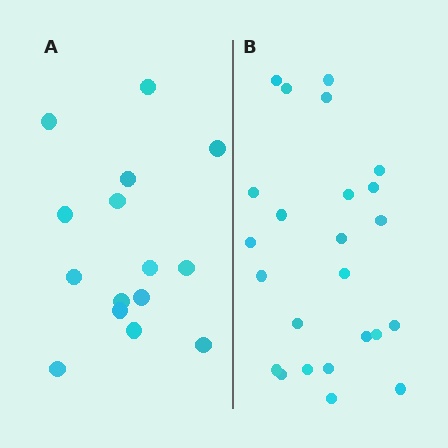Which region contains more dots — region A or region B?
Region B (the right region) has more dots.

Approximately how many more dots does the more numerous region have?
Region B has roughly 8 or so more dots than region A.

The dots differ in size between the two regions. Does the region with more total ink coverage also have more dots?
No. Region A has more total ink coverage because its dots are larger, but region B actually contains more individual dots. Total area can be misleading — the number of items is what matters here.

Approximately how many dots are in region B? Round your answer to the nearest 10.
About 20 dots. (The exact count is 24, which rounds to 20.)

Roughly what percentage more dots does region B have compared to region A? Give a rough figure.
About 60% more.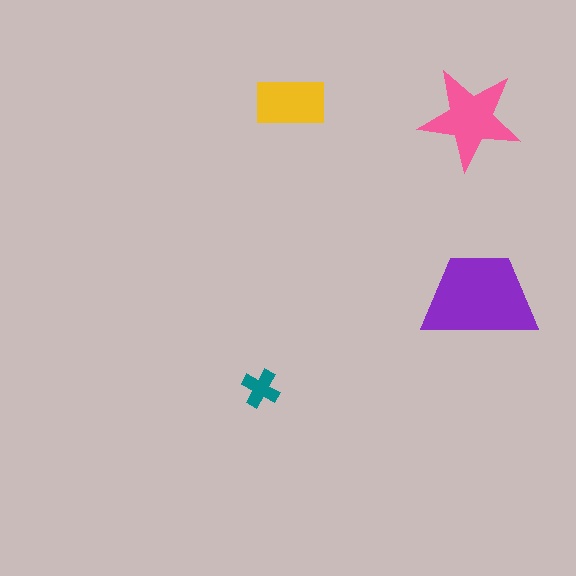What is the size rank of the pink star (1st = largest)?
2nd.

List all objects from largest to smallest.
The purple trapezoid, the pink star, the yellow rectangle, the teal cross.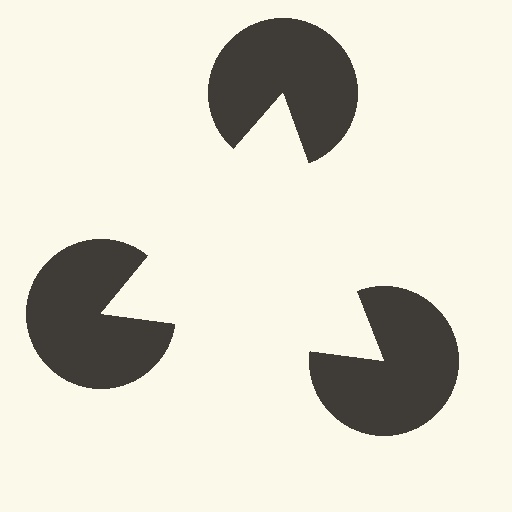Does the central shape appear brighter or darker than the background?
It typically appears slightly brighter than the background, even though no actual brightness change is drawn.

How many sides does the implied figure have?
3 sides.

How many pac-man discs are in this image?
There are 3 — one at each vertex of the illusory triangle.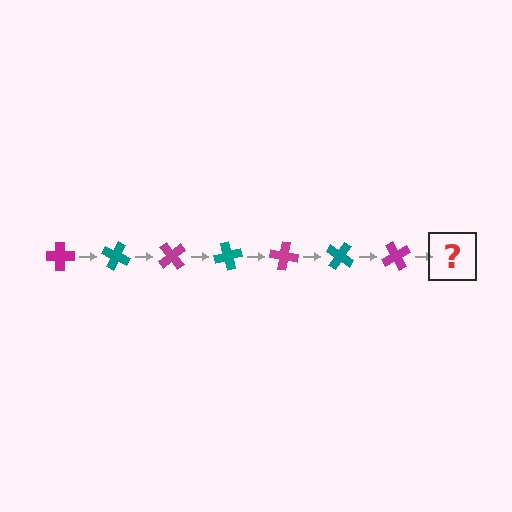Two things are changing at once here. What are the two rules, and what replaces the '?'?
The two rules are that it rotates 25 degrees each step and the color cycles through magenta and teal. The '?' should be a teal cross, rotated 175 degrees from the start.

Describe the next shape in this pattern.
It should be a teal cross, rotated 175 degrees from the start.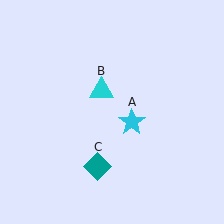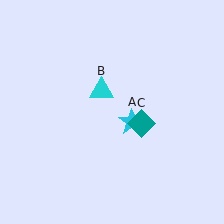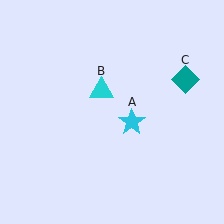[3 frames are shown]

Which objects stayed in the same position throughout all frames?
Cyan star (object A) and cyan triangle (object B) remained stationary.